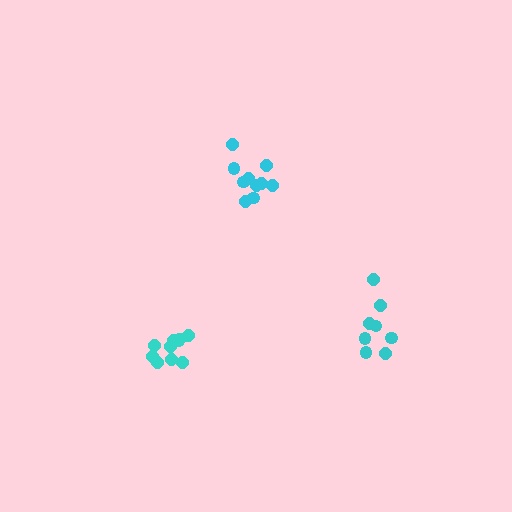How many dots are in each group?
Group 1: 10 dots, Group 2: 8 dots, Group 3: 10 dots (28 total).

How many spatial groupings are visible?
There are 3 spatial groupings.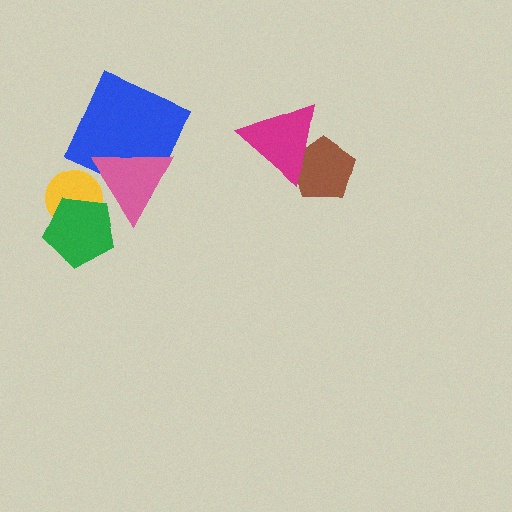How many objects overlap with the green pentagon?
2 objects overlap with the green pentagon.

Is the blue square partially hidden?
Yes, it is partially covered by another shape.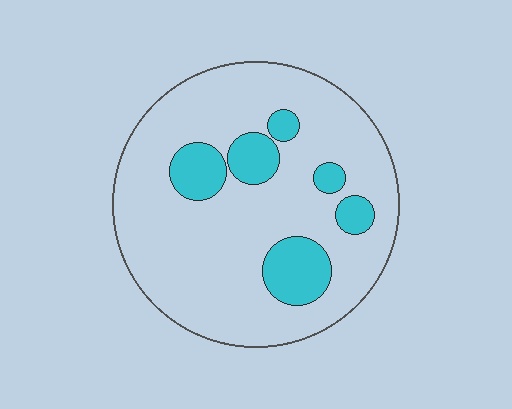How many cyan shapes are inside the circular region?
6.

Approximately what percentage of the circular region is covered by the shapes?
Approximately 20%.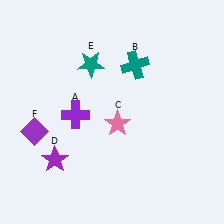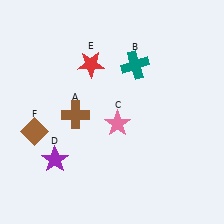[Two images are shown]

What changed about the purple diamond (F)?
In Image 1, F is purple. In Image 2, it changed to brown.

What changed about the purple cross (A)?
In Image 1, A is purple. In Image 2, it changed to brown.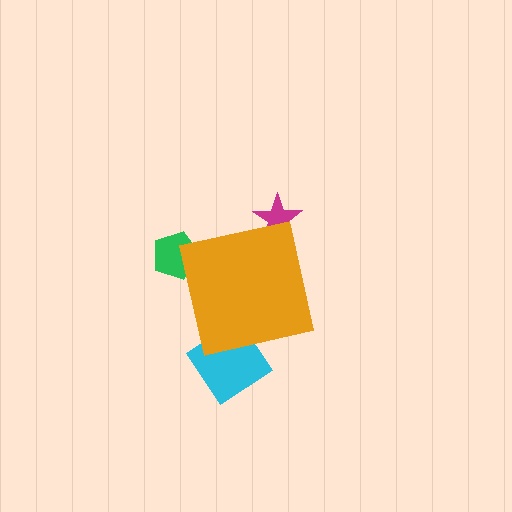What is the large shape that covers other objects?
An orange square.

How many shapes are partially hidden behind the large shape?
3 shapes are partially hidden.